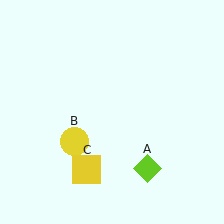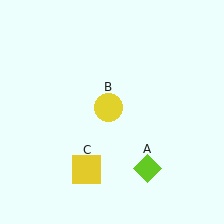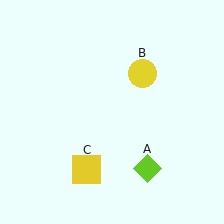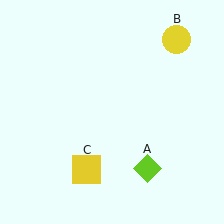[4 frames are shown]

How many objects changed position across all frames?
1 object changed position: yellow circle (object B).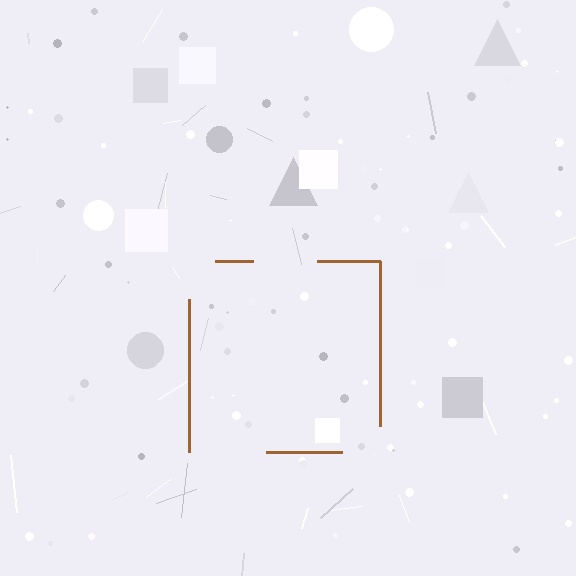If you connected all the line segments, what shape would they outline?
They would outline a square.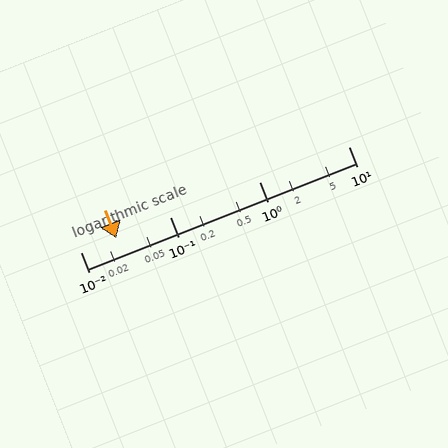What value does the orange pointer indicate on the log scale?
The pointer indicates approximately 0.025.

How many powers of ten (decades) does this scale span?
The scale spans 3 decades, from 0.01 to 10.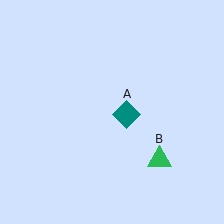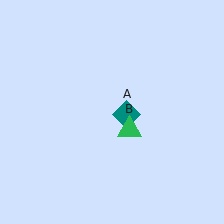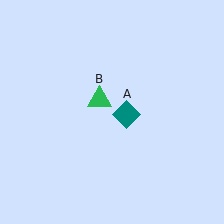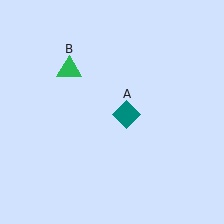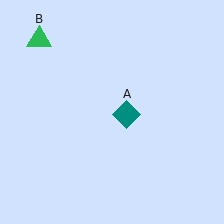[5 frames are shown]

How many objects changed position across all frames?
1 object changed position: green triangle (object B).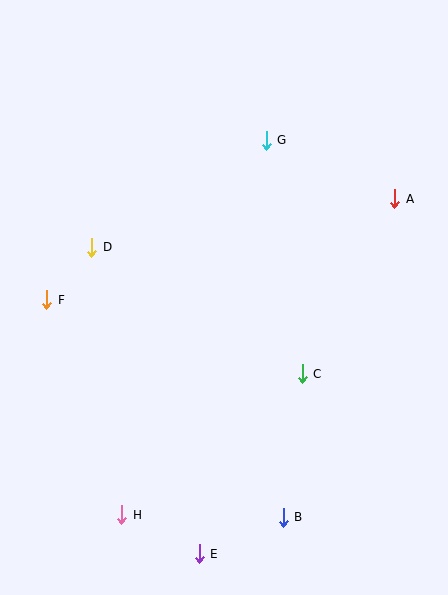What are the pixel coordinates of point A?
Point A is at (395, 199).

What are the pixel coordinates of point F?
Point F is at (47, 300).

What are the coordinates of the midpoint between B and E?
The midpoint between B and E is at (241, 536).